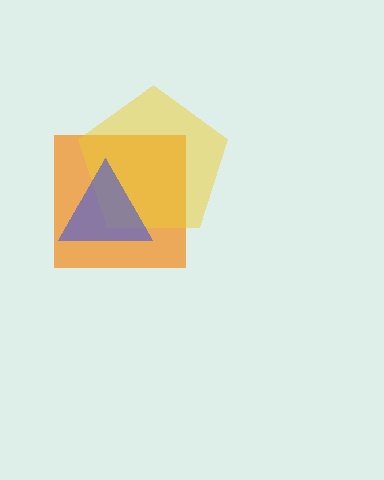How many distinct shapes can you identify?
There are 3 distinct shapes: an orange square, a yellow pentagon, a blue triangle.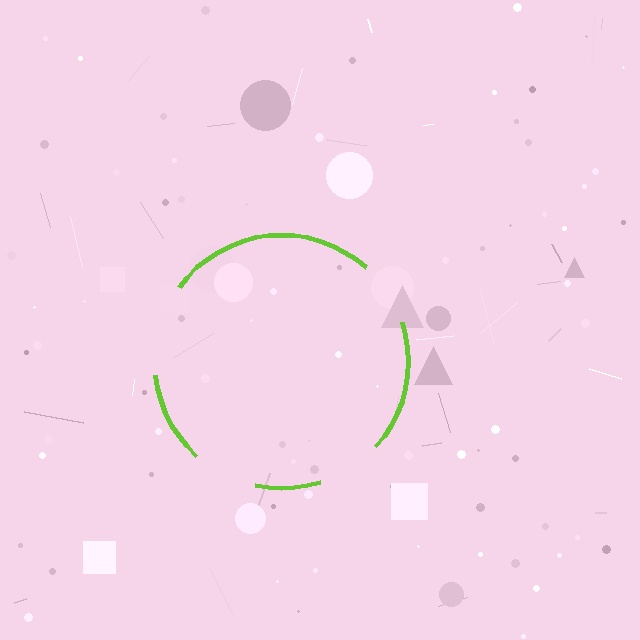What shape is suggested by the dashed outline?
The dashed outline suggests a circle.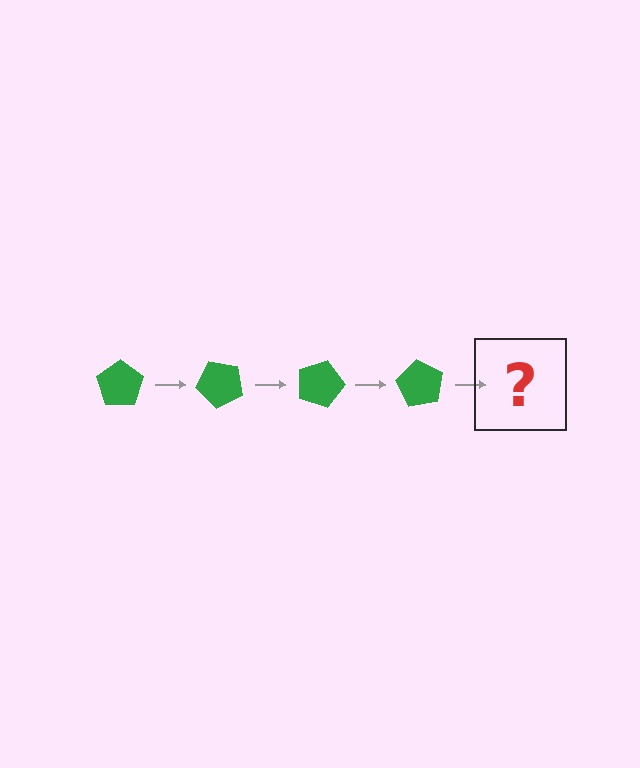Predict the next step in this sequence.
The next step is a green pentagon rotated 180 degrees.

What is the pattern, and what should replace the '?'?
The pattern is that the pentagon rotates 45 degrees each step. The '?' should be a green pentagon rotated 180 degrees.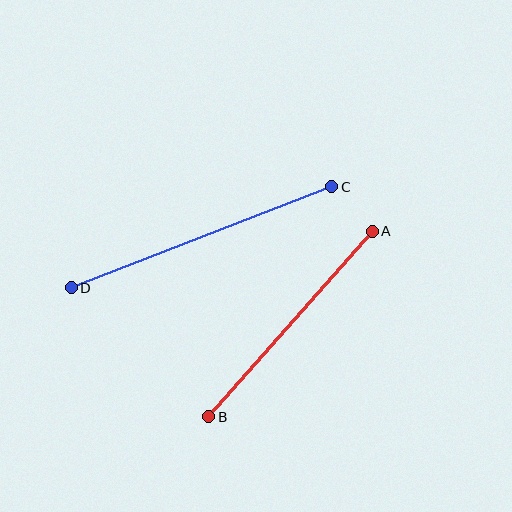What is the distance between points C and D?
The distance is approximately 279 pixels.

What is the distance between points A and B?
The distance is approximately 247 pixels.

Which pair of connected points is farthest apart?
Points C and D are farthest apart.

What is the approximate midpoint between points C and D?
The midpoint is at approximately (202, 237) pixels.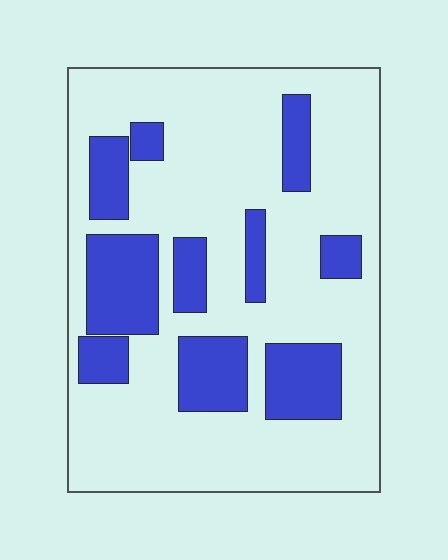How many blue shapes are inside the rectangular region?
10.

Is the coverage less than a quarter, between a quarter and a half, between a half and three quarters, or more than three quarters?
Between a quarter and a half.